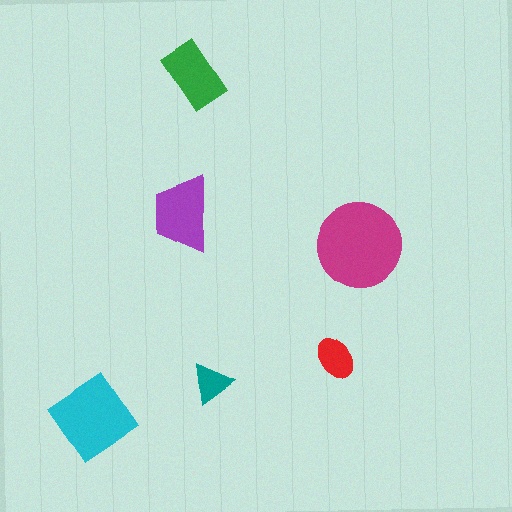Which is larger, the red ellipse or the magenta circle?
The magenta circle.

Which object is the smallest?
The teal triangle.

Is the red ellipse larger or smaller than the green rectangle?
Smaller.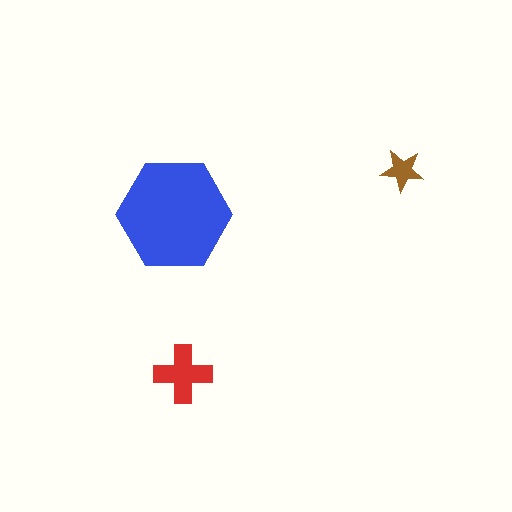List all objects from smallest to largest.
The brown star, the red cross, the blue hexagon.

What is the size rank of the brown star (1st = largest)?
3rd.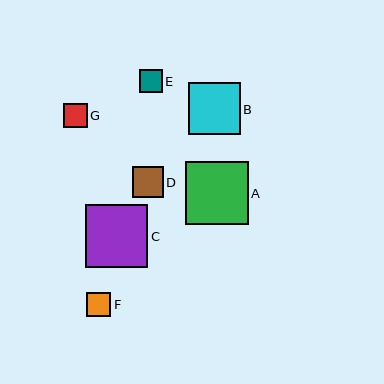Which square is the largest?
Square A is the largest with a size of approximately 63 pixels.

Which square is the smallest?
Square E is the smallest with a size of approximately 22 pixels.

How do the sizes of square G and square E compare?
Square G and square E are approximately the same size.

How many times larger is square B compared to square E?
Square B is approximately 2.3 times the size of square E.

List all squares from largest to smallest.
From largest to smallest: A, C, B, D, F, G, E.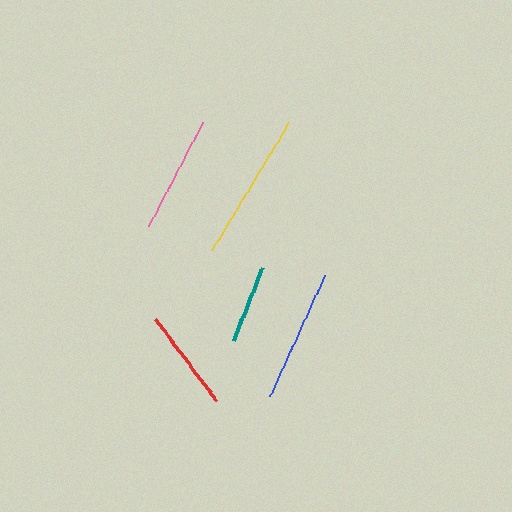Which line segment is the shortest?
The teal line is the shortest at approximately 78 pixels.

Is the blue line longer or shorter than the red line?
The blue line is longer than the red line.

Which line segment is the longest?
The yellow line is the longest at approximately 150 pixels.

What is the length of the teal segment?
The teal segment is approximately 78 pixels long.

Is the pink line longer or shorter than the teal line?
The pink line is longer than the teal line.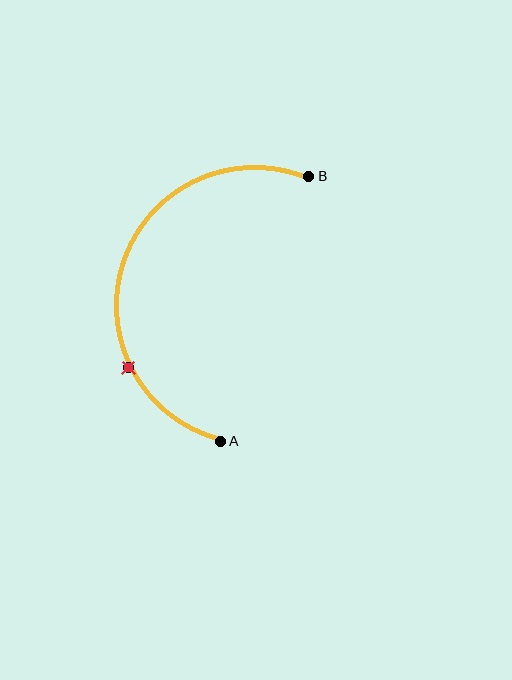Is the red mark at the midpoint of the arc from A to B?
No. The red mark lies on the arc but is closer to endpoint A. The arc midpoint would be at the point on the curve equidistant along the arc from both A and B.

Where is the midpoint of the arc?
The arc midpoint is the point on the curve farthest from the straight line joining A and B. It sits to the left of that line.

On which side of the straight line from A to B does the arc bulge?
The arc bulges to the left of the straight line connecting A and B.